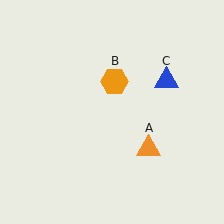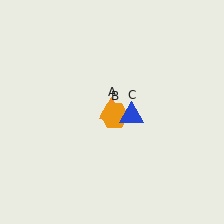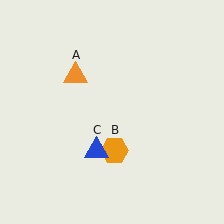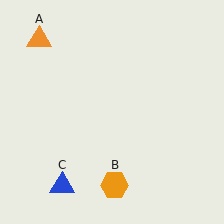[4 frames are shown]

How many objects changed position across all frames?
3 objects changed position: orange triangle (object A), orange hexagon (object B), blue triangle (object C).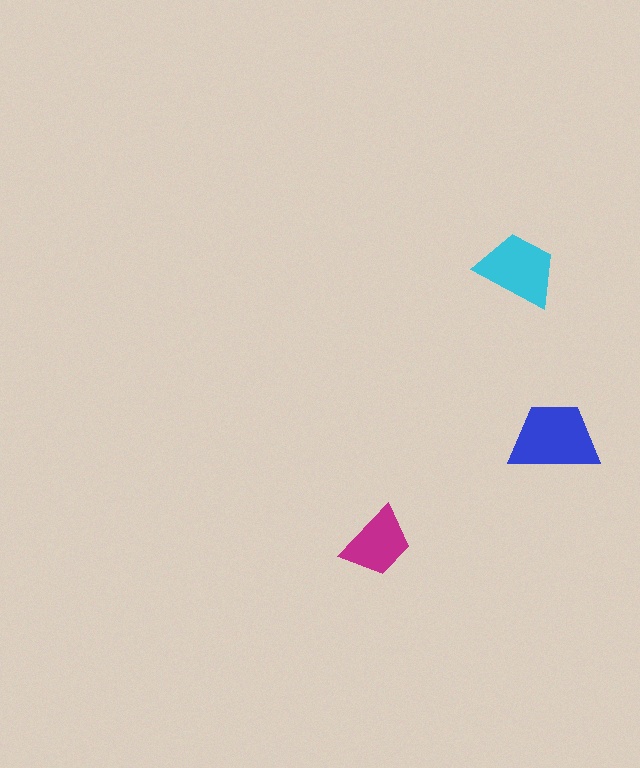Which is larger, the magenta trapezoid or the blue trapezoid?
The blue one.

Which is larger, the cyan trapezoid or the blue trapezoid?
The blue one.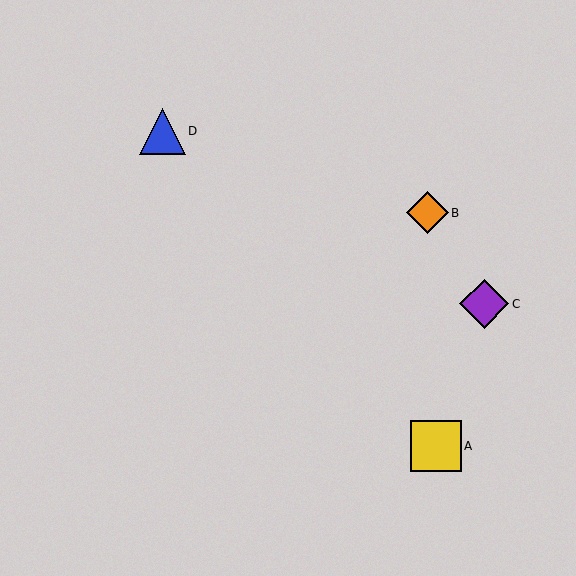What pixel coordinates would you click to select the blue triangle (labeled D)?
Click at (162, 131) to select the blue triangle D.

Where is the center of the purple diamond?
The center of the purple diamond is at (484, 304).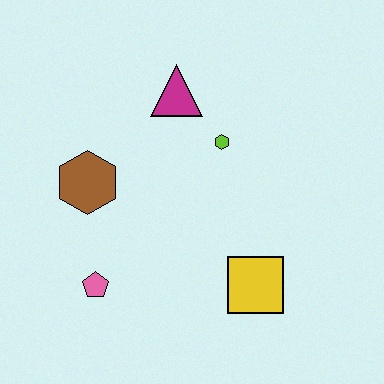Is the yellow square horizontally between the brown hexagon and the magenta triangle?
No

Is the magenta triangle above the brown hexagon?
Yes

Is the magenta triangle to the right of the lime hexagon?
No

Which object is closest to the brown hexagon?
The pink pentagon is closest to the brown hexagon.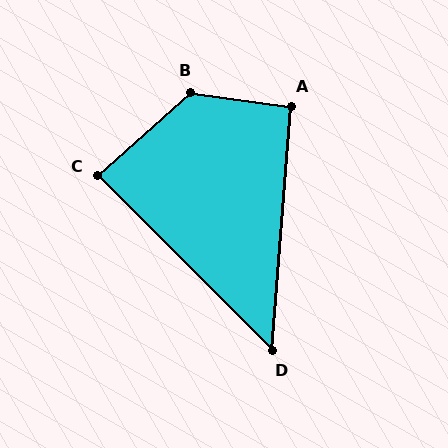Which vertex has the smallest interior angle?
D, at approximately 49 degrees.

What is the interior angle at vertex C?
Approximately 87 degrees (approximately right).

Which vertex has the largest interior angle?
B, at approximately 131 degrees.